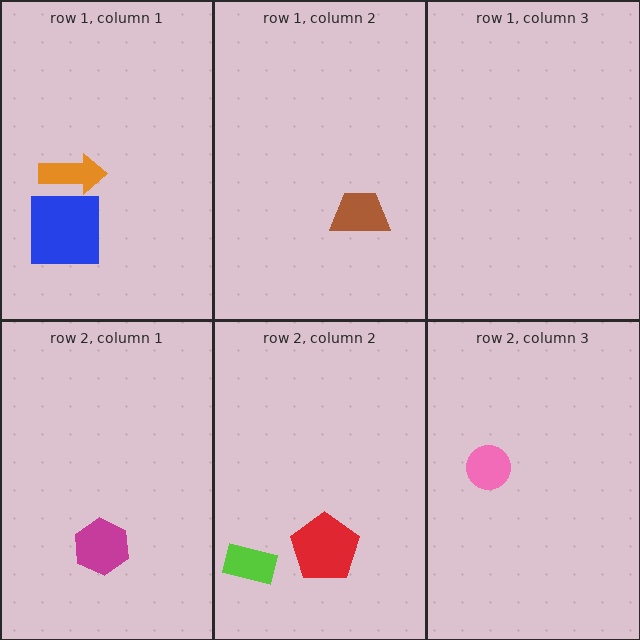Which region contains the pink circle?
The row 2, column 3 region.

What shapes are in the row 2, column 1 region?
The magenta hexagon.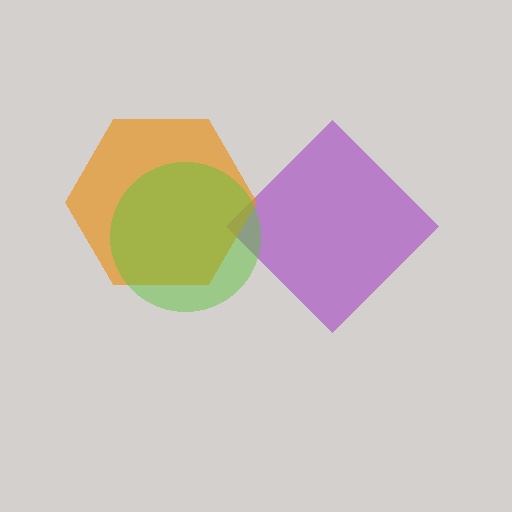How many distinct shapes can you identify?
There are 3 distinct shapes: a purple diamond, an orange hexagon, a lime circle.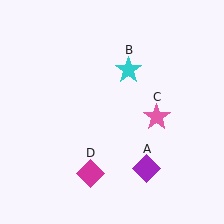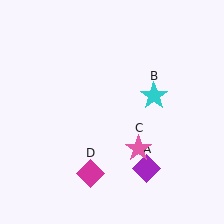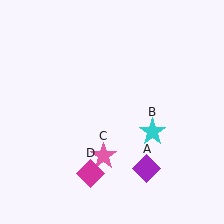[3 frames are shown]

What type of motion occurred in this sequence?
The cyan star (object B), pink star (object C) rotated clockwise around the center of the scene.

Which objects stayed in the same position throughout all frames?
Purple diamond (object A) and magenta diamond (object D) remained stationary.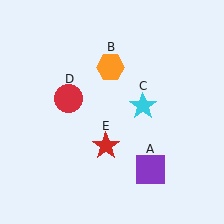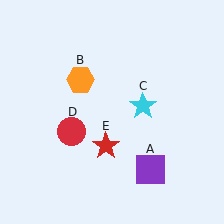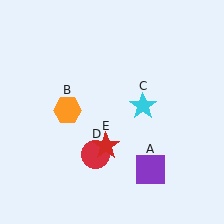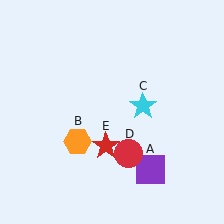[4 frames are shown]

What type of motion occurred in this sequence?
The orange hexagon (object B), red circle (object D) rotated counterclockwise around the center of the scene.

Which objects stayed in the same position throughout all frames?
Purple square (object A) and cyan star (object C) and red star (object E) remained stationary.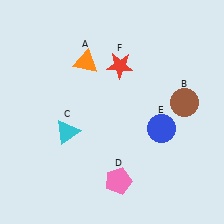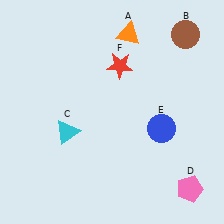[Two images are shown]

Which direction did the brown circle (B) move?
The brown circle (B) moved up.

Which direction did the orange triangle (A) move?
The orange triangle (A) moved right.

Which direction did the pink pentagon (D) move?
The pink pentagon (D) moved right.